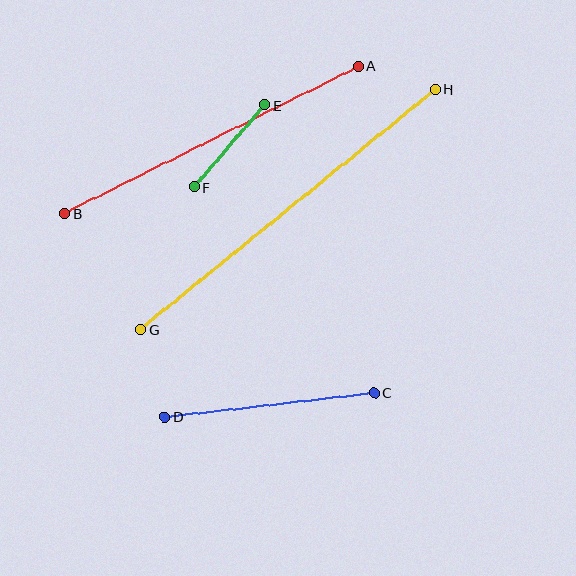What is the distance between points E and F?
The distance is approximately 108 pixels.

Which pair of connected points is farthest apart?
Points G and H are farthest apart.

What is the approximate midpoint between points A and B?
The midpoint is at approximately (212, 140) pixels.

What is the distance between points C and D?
The distance is approximately 210 pixels.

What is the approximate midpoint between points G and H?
The midpoint is at approximately (288, 210) pixels.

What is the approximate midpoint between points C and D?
The midpoint is at approximately (270, 405) pixels.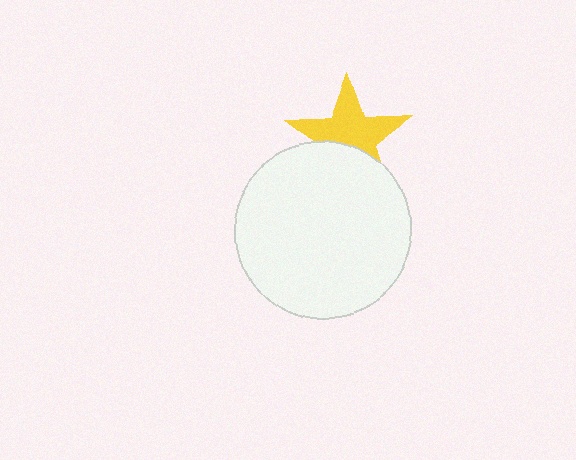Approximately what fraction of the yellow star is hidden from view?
Roughly 36% of the yellow star is hidden behind the white circle.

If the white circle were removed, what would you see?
You would see the complete yellow star.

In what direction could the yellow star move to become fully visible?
The yellow star could move up. That would shift it out from behind the white circle entirely.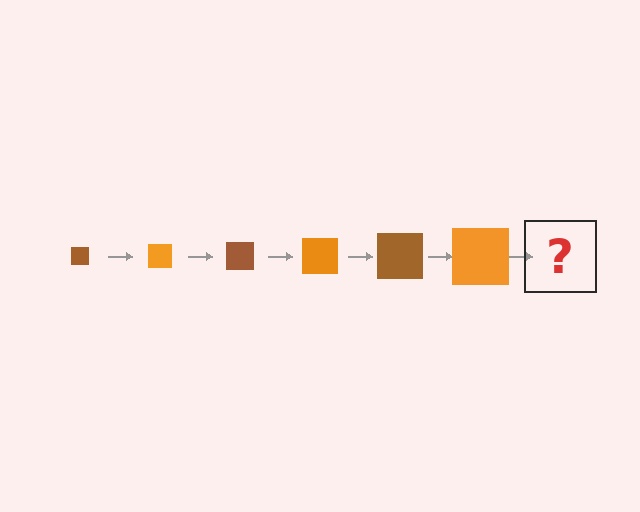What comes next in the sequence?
The next element should be a brown square, larger than the previous one.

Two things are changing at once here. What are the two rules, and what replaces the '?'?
The two rules are that the square grows larger each step and the color cycles through brown and orange. The '?' should be a brown square, larger than the previous one.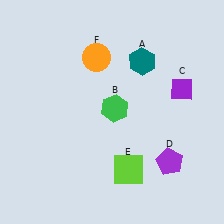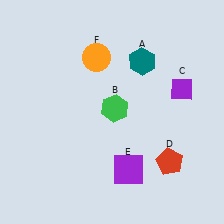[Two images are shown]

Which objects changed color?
D changed from purple to red. E changed from lime to purple.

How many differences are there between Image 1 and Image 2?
There are 2 differences between the two images.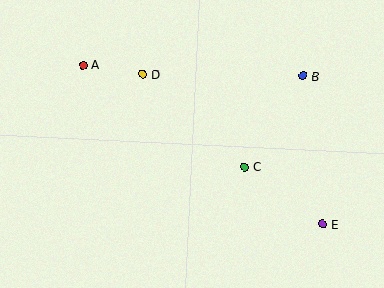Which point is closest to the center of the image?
Point C at (245, 167) is closest to the center.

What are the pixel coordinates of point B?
Point B is at (303, 76).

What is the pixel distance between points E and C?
The distance between E and C is 97 pixels.